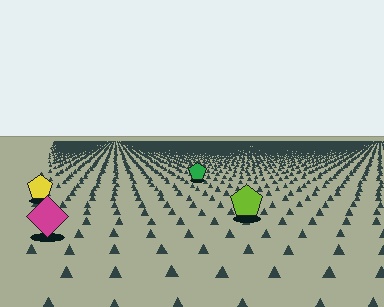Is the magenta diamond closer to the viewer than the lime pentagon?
Yes. The magenta diamond is closer — you can tell from the texture gradient: the ground texture is coarser near it.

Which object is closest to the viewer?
The magenta diamond is closest. The texture marks near it are larger and more spread out.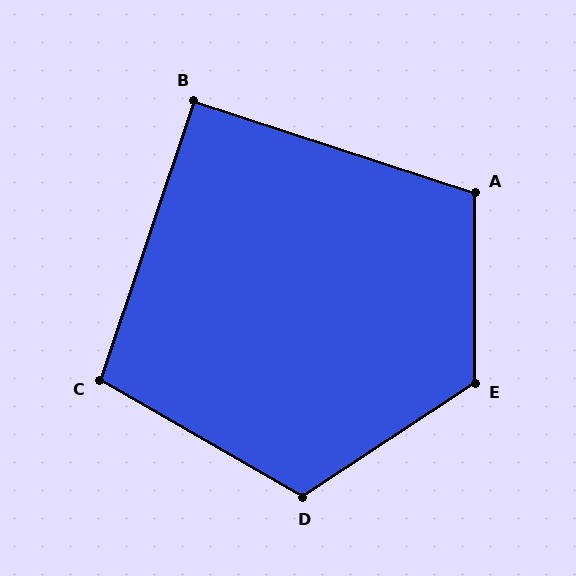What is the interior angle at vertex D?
Approximately 116 degrees (obtuse).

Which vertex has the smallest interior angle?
B, at approximately 91 degrees.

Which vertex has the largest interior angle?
E, at approximately 123 degrees.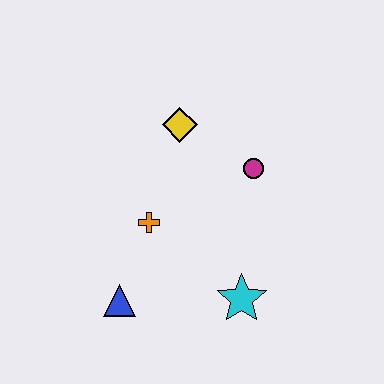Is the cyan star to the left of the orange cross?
No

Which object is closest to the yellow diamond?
The magenta circle is closest to the yellow diamond.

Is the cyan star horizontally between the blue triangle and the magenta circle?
Yes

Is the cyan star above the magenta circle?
No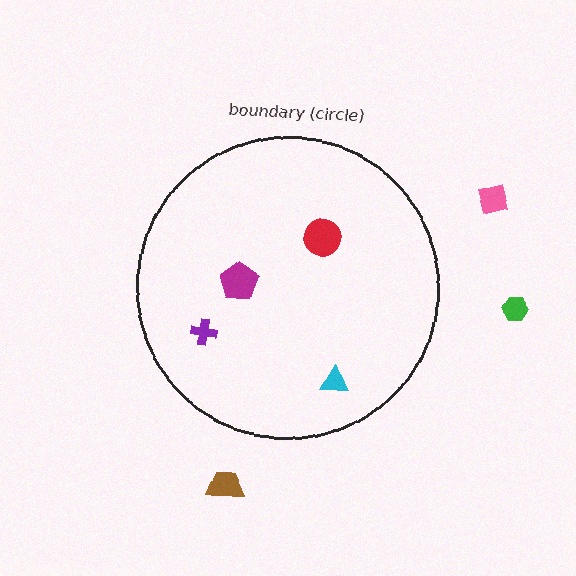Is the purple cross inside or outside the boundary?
Inside.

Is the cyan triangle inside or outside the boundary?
Inside.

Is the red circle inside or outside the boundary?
Inside.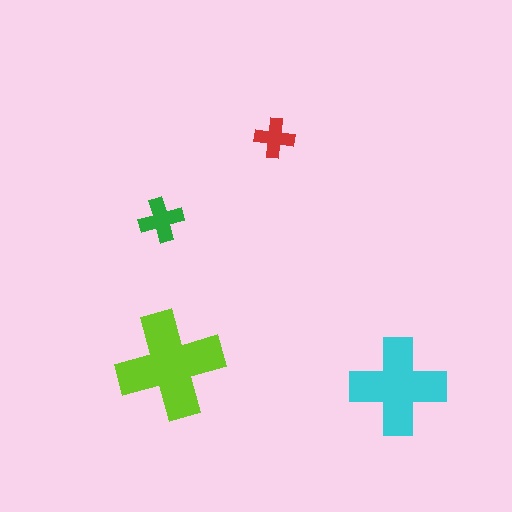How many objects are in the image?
There are 4 objects in the image.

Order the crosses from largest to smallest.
the lime one, the cyan one, the green one, the red one.